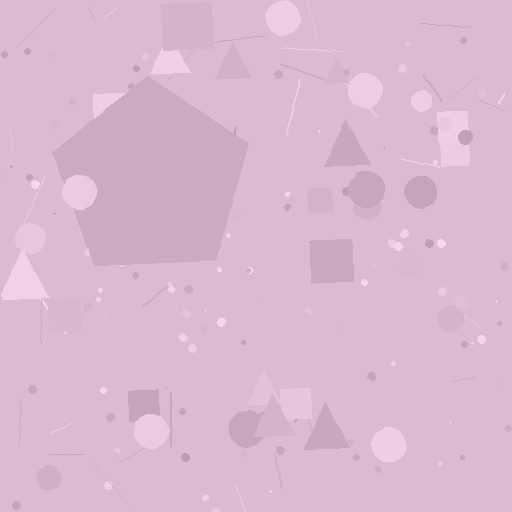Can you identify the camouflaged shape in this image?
The camouflaged shape is a pentagon.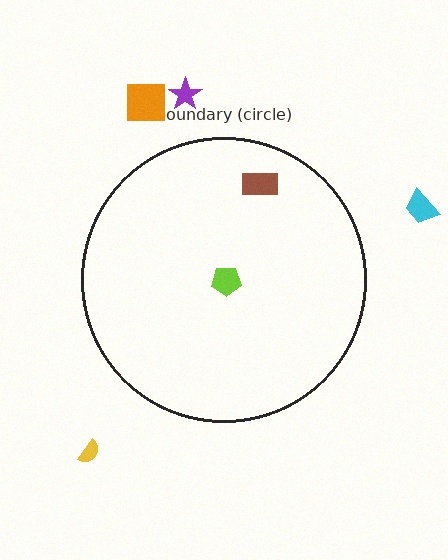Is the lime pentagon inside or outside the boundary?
Inside.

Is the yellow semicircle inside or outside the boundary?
Outside.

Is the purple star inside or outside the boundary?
Outside.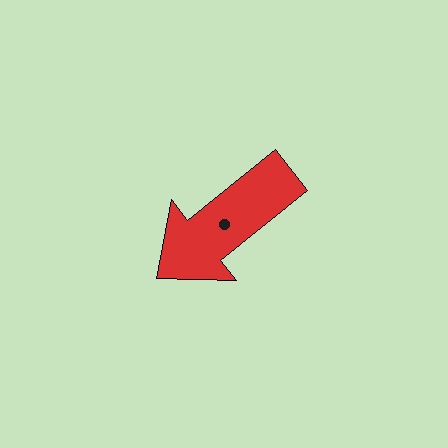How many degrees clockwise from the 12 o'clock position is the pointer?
Approximately 231 degrees.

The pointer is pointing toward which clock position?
Roughly 8 o'clock.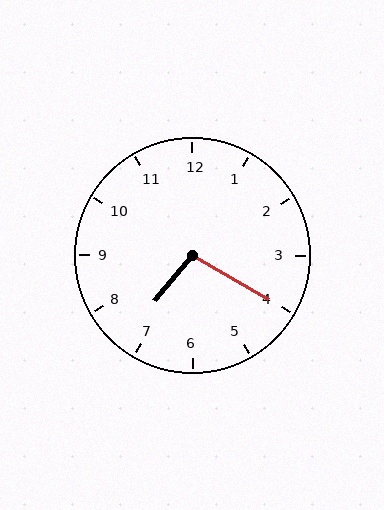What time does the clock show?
7:20.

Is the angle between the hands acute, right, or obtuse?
It is obtuse.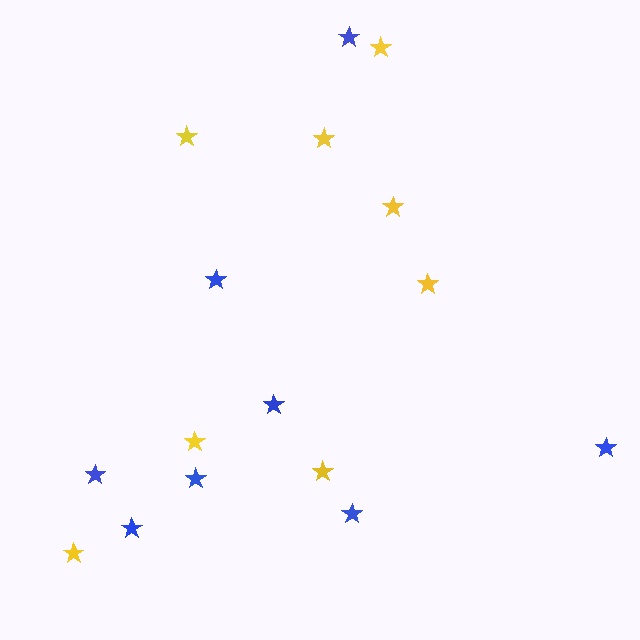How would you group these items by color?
There are 2 groups: one group of yellow stars (8) and one group of blue stars (8).